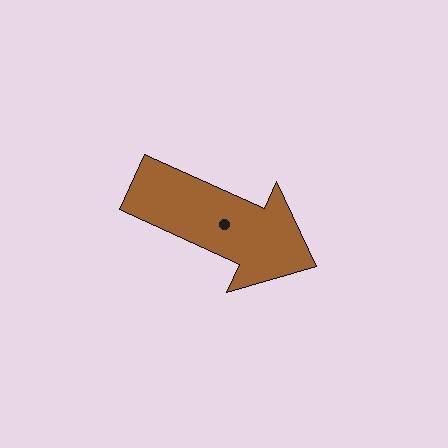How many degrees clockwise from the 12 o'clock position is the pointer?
Approximately 115 degrees.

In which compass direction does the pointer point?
Southeast.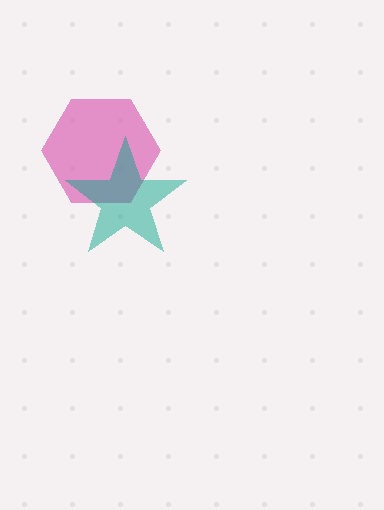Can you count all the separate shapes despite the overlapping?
Yes, there are 2 separate shapes.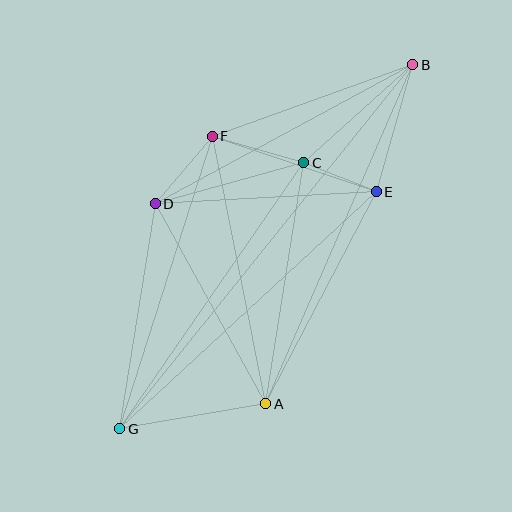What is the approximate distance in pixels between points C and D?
The distance between C and D is approximately 154 pixels.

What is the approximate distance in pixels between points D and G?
The distance between D and G is approximately 228 pixels.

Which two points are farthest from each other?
Points B and G are farthest from each other.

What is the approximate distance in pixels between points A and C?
The distance between A and C is approximately 244 pixels.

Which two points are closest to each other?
Points C and E are closest to each other.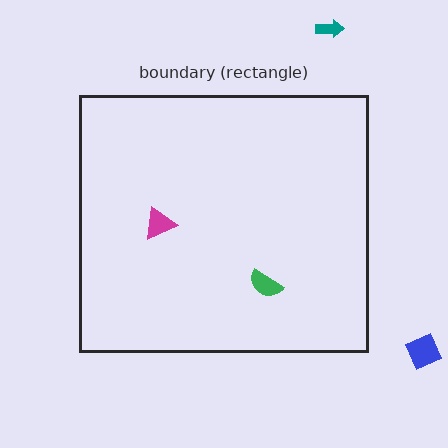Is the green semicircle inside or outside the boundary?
Inside.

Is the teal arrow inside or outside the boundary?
Outside.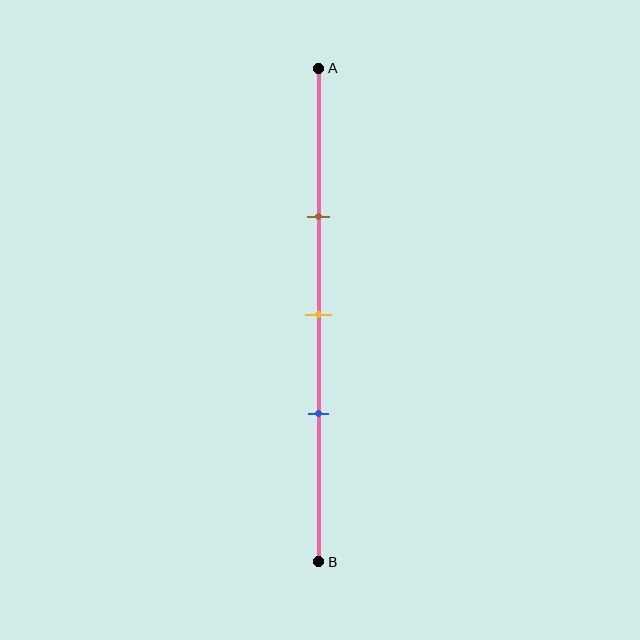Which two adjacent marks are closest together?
The yellow and blue marks are the closest adjacent pair.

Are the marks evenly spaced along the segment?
Yes, the marks are approximately evenly spaced.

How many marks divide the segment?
There are 3 marks dividing the segment.